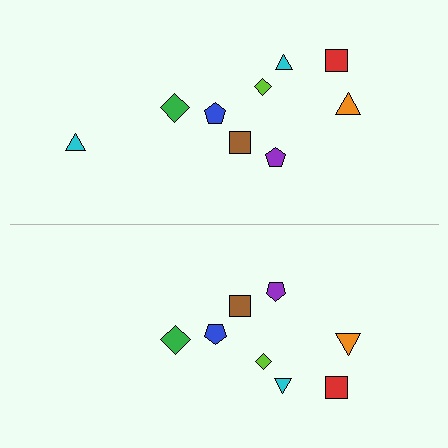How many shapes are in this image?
There are 17 shapes in this image.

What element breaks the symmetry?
A cyan triangle is missing from the bottom side.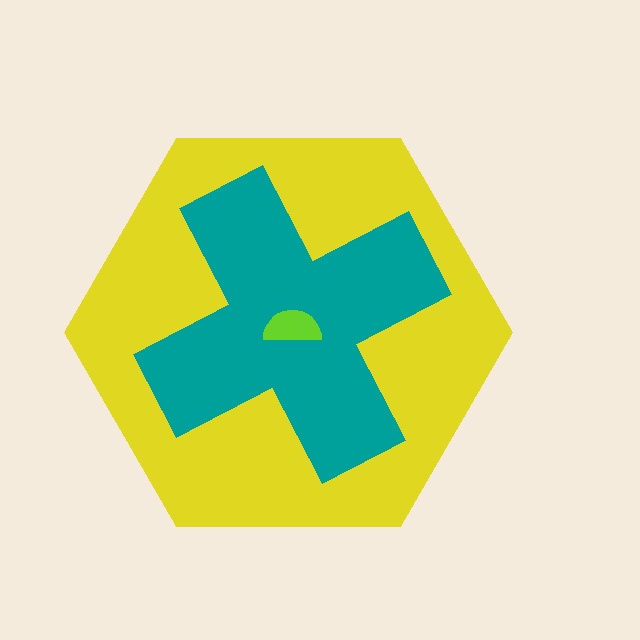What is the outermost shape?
The yellow hexagon.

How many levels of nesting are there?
3.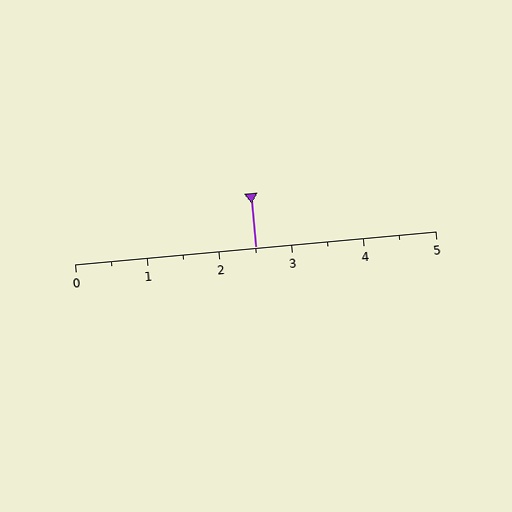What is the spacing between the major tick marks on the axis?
The major ticks are spaced 1 apart.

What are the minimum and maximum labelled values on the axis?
The axis runs from 0 to 5.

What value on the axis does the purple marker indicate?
The marker indicates approximately 2.5.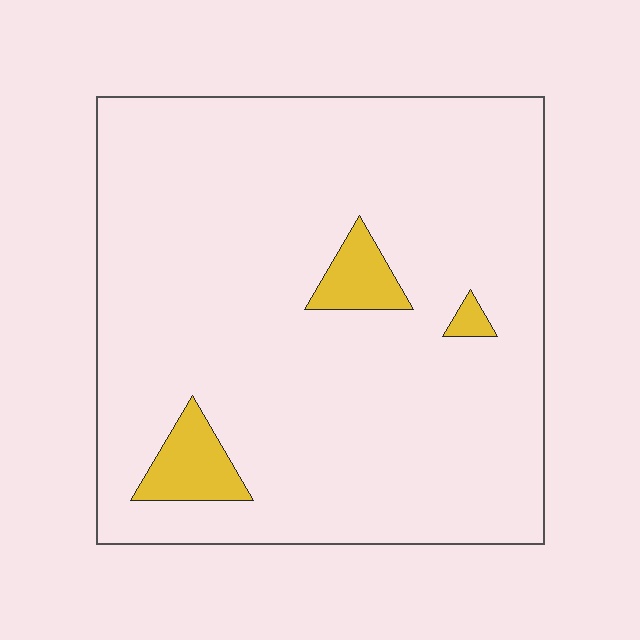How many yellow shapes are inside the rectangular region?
3.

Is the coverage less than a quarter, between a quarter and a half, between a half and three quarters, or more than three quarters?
Less than a quarter.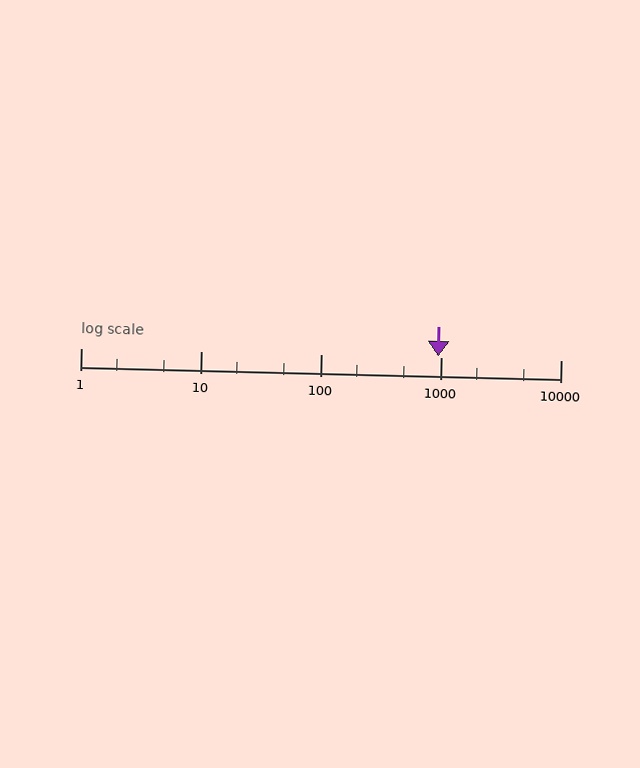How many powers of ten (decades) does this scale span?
The scale spans 4 decades, from 1 to 10000.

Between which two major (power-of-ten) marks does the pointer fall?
The pointer is between 100 and 1000.